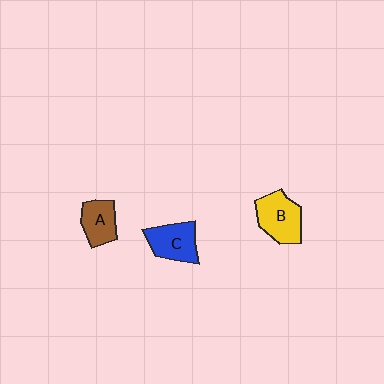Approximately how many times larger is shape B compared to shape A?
Approximately 1.3 times.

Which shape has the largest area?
Shape B (yellow).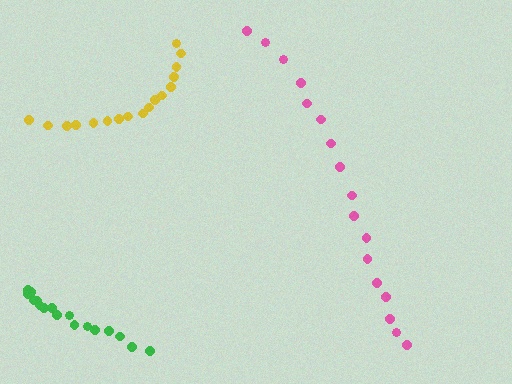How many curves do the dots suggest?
There are 3 distinct paths.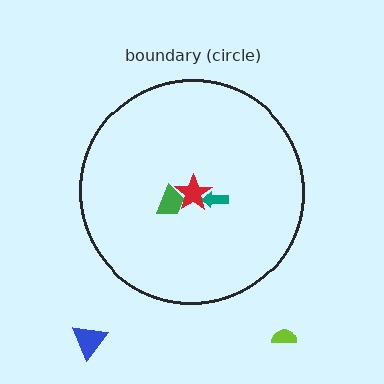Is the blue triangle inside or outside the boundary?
Outside.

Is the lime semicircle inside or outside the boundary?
Outside.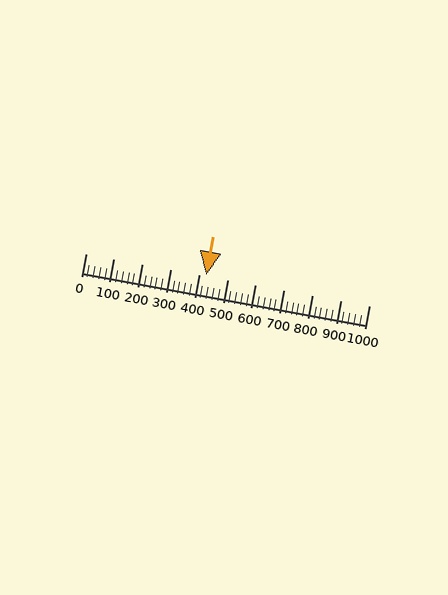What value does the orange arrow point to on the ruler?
The orange arrow points to approximately 424.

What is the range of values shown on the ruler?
The ruler shows values from 0 to 1000.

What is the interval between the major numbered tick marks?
The major tick marks are spaced 100 units apart.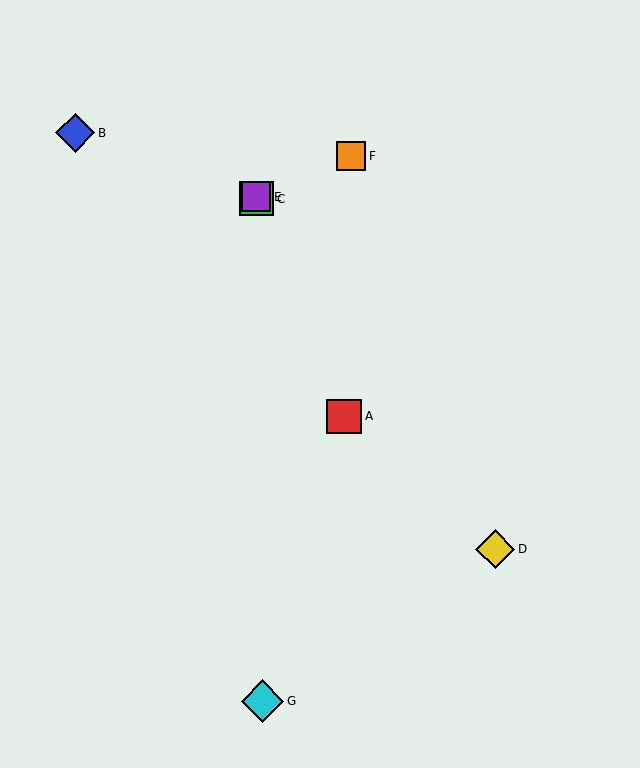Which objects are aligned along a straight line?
Objects A, C, E are aligned along a straight line.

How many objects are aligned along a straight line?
3 objects (A, C, E) are aligned along a straight line.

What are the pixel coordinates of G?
Object G is at (262, 701).